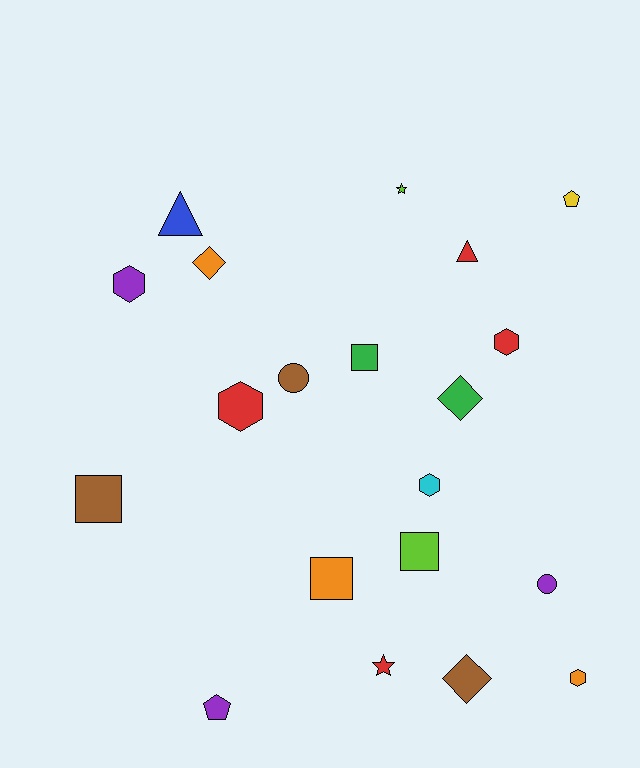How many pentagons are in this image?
There are 2 pentagons.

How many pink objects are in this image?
There are no pink objects.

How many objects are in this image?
There are 20 objects.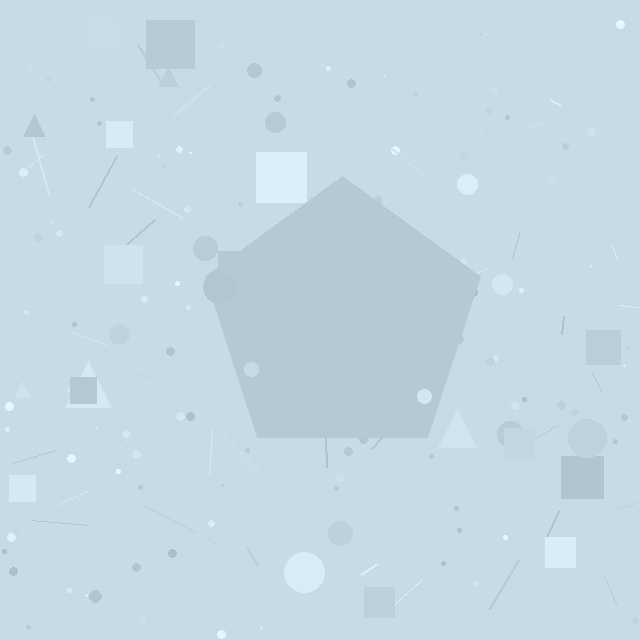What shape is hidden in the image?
A pentagon is hidden in the image.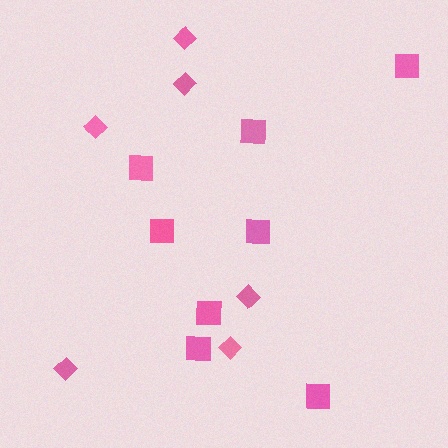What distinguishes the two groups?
There are 2 groups: one group of squares (8) and one group of diamonds (6).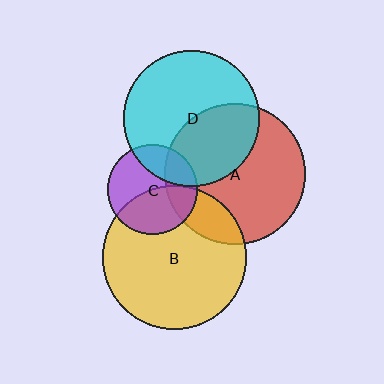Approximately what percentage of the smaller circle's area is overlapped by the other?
Approximately 45%.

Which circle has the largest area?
Circle B (yellow).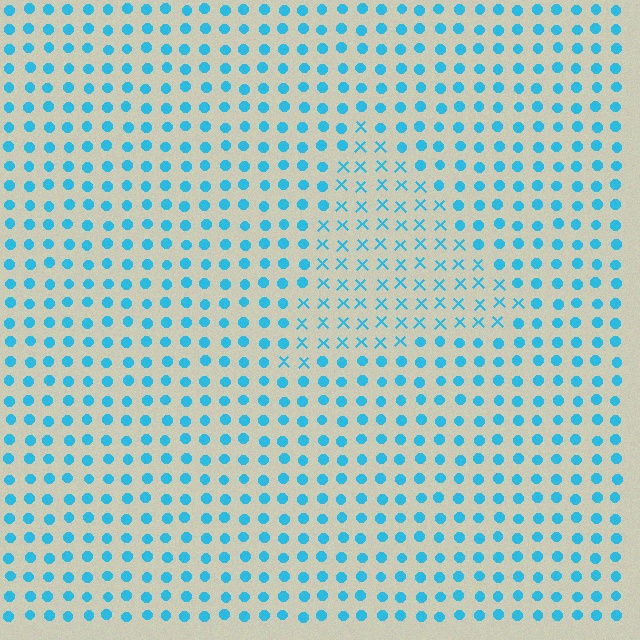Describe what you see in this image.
The image is filled with small cyan elements arranged in a uniform grid. A triangle-shaped region contains X marks, while the surrounding area contains circles. The boundary is defined purely by the change in element shape.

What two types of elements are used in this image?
The image uses X marks inside the triangle region and circles outside it.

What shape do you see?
I see a triangle.